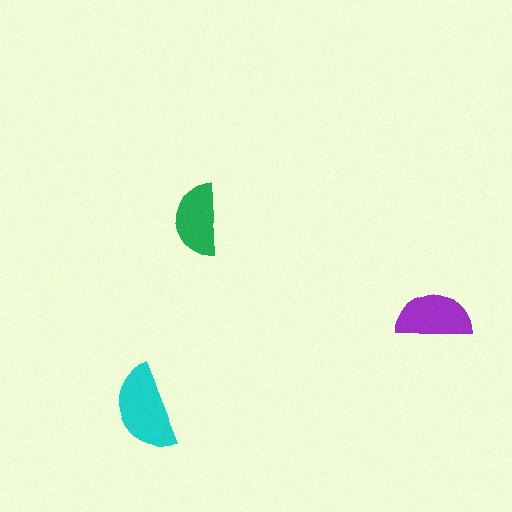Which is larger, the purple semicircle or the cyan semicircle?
The cyan one.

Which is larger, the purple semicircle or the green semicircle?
The purple one.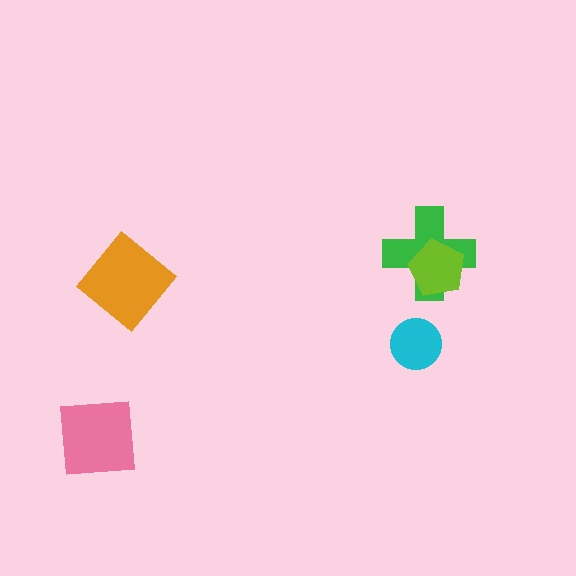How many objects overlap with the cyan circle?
0 objects overlap with the cyan circle.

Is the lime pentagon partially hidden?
No, no other shape covers it.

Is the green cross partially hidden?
Yes, it is partially covered by another shape.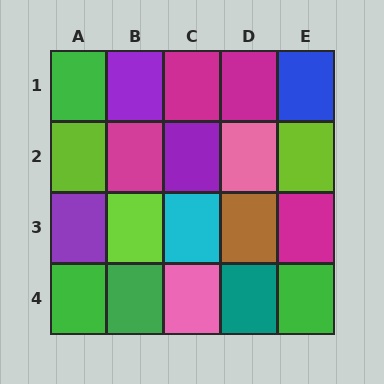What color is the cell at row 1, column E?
Blue.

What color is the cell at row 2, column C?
Purple.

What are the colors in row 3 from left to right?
Purple, lime, cyan, brown, magenta.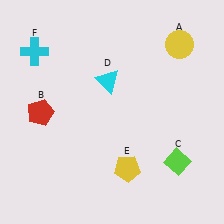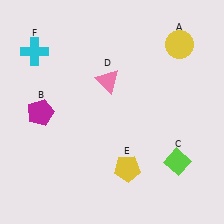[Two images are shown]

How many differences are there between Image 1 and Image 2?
There are 2 differences between the two images.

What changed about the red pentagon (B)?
In Image 1, B is red. In Image 2, it changed to magenta.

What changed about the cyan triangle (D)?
In Image 1, D is cyan. In Image 2, it changed to pink.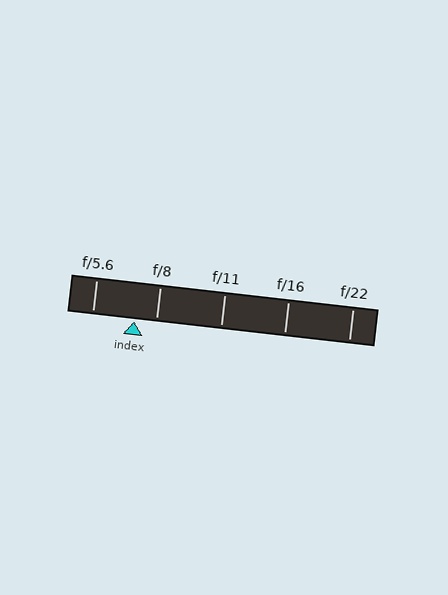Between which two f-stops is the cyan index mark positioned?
The index mark is between f/5.6 and f/8.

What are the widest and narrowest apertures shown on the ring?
The widest aperture shown is f/5.6 and the narrowest is f/22.